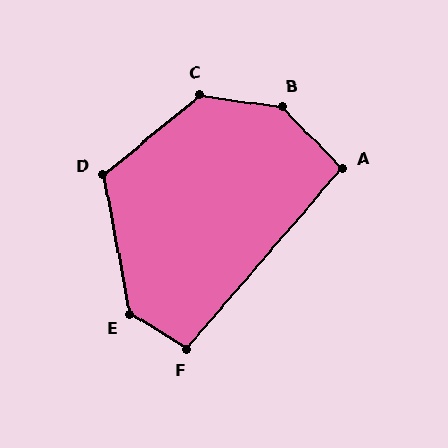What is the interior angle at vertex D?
Approximately 119 degrees (obtuse).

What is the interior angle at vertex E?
Approximately 132 degrees (obtuse).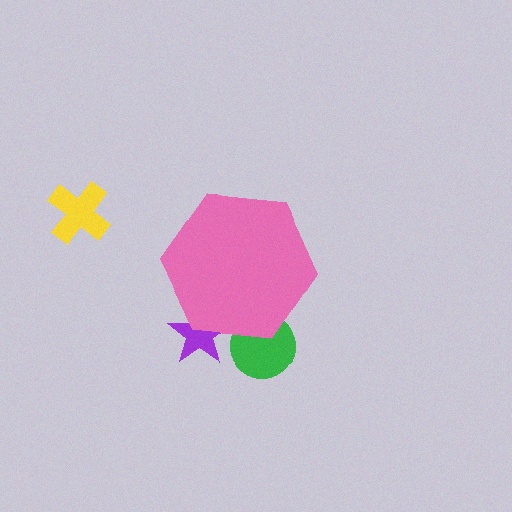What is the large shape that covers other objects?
A pink hexagon.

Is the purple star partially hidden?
Yes, the purple star is partially hidden behind the pink hexagon.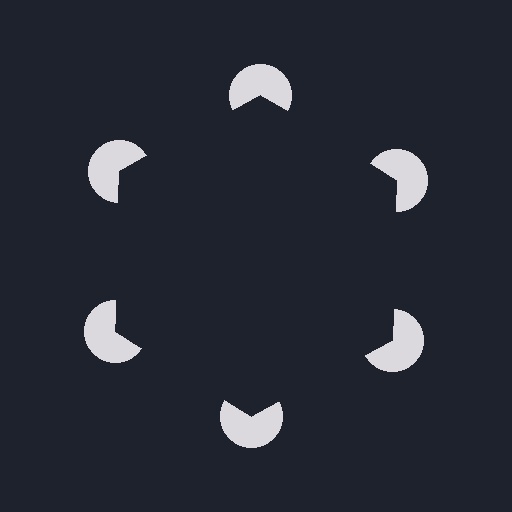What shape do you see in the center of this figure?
An illusory hexagon — its edges are inferred from the aligned wedge cuts in the pac-man discs, not physically drawn.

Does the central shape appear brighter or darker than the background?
It typically appears slightly darker than the background, even though no actual brightness change is drawn.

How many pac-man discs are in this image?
There are 6 — one at each vertex of the illusory hexagon.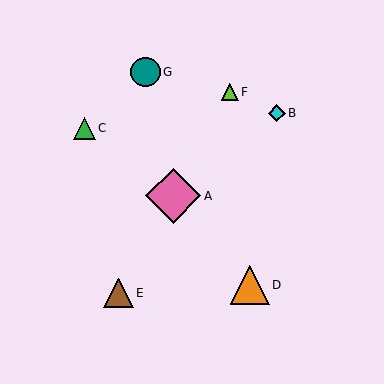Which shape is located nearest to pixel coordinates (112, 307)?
The brown triangle (labeled E) at (118, 293) is nearest to that location.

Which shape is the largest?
The pink diamond (labeled A) is the largest.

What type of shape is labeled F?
Shape F is a lime triangle.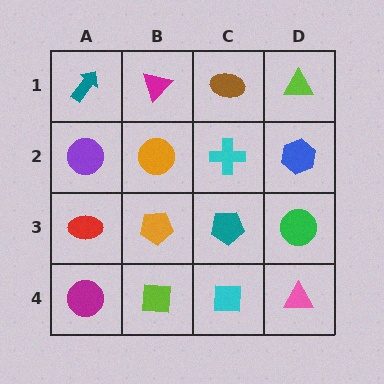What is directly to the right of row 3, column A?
An orange pentagon.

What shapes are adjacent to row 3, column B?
An orange circle (row 2, column B), a lime square (row 4, column B), a red ellipse (row 3, column A), a teal pentagon (row 3, column C).